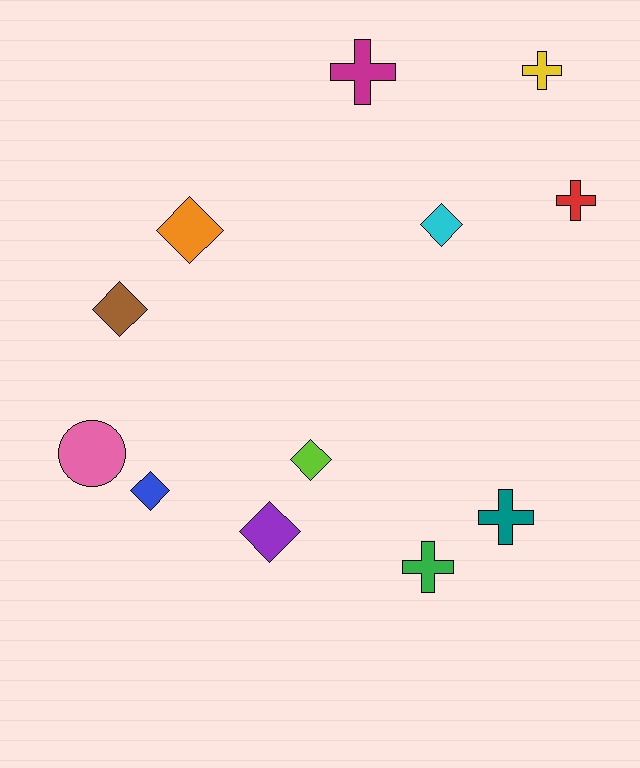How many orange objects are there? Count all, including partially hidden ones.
There is 1 orange object.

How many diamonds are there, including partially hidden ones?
There are 6 diamonds.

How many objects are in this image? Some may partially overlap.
There are 12 objects.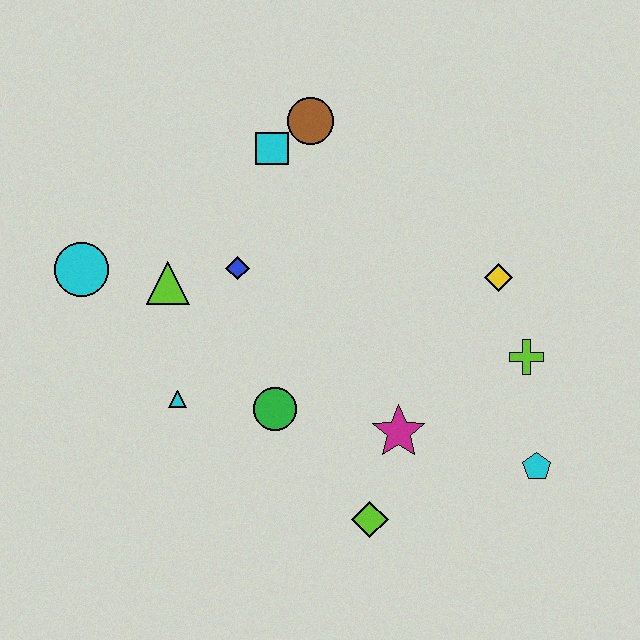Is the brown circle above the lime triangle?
Yes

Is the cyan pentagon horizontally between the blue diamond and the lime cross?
No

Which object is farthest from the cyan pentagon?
The cyan circle is farthest from the cyan pentagon.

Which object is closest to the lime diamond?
The magenta star is closest to the lime diamond.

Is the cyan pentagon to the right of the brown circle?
Yes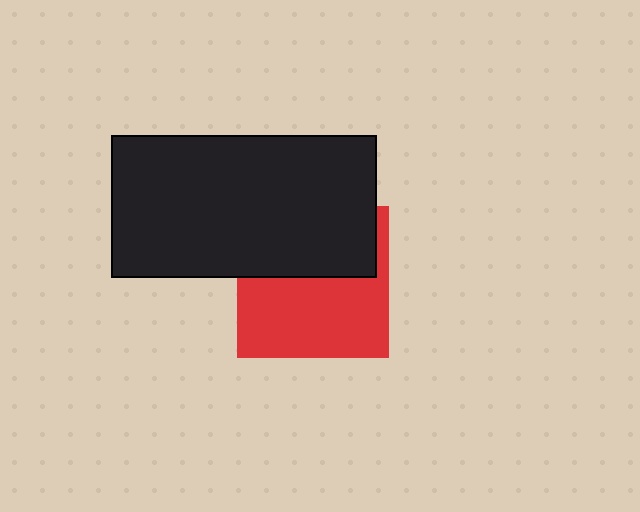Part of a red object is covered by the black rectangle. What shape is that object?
It is a square.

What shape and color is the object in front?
The object in front is a black rectangle.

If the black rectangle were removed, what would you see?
You would see the complete red square.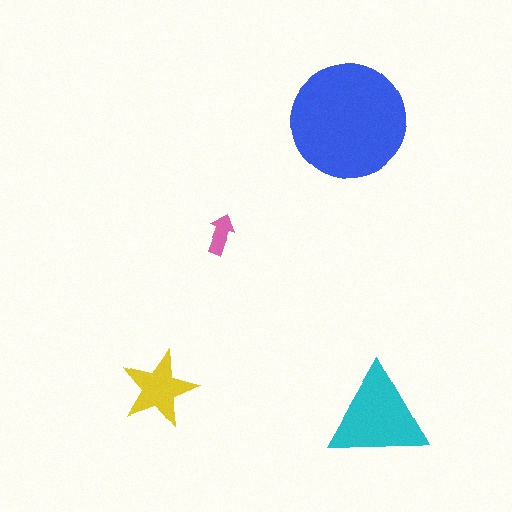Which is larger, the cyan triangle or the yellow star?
The cyan triangle.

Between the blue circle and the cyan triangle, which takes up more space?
The blue circle.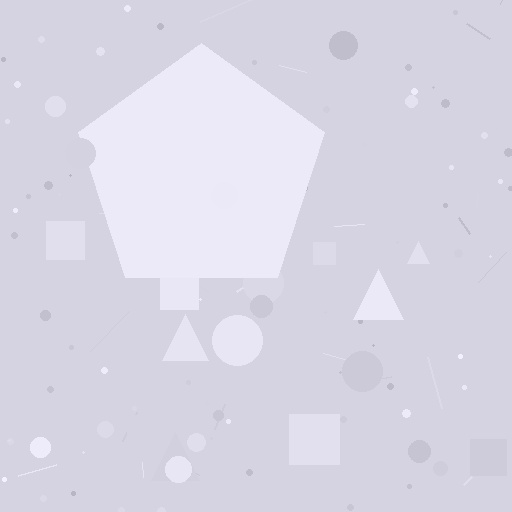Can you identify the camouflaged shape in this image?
The camouflaged shape is a pentagon.